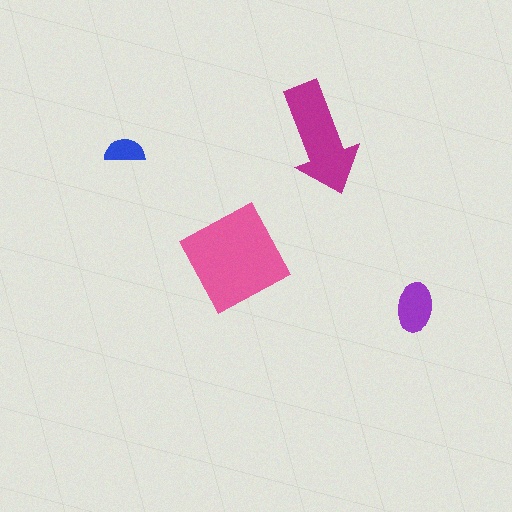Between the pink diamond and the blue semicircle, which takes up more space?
The pink diamond.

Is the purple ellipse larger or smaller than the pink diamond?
Smaller.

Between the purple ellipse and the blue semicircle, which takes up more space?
The purple ellipse.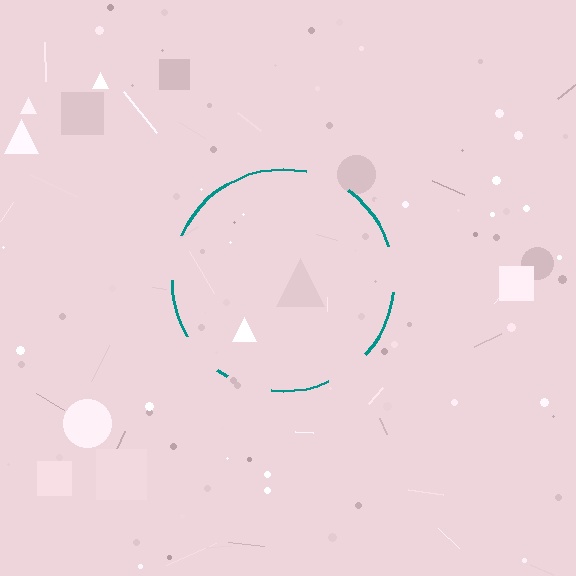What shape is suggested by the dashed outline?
The dashed outline suggests a circle.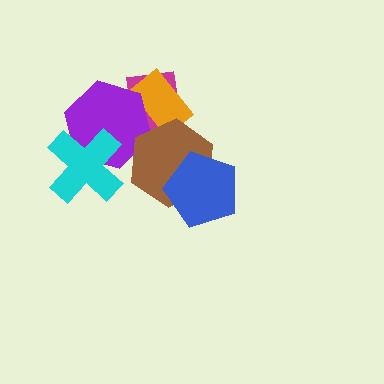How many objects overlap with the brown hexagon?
4 objects overlap with the brown hexagon.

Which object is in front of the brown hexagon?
The blue pentagon is in front of the brown hexagon.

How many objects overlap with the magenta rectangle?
3 objects overlap with the magenta rectangle.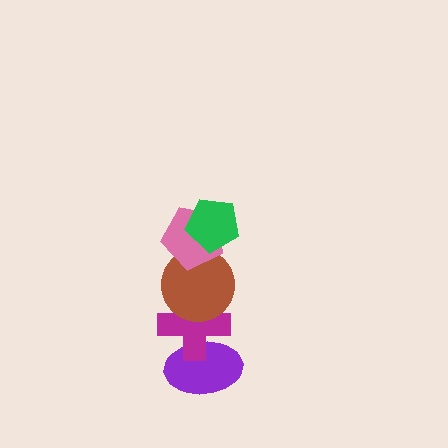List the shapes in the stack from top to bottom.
From top to bottom: the green pentagon, the pink pentagon, the brown circle, the magenta cross, the purple ellipse.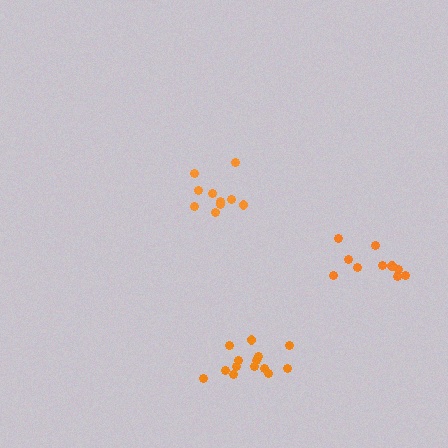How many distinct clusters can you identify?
There are 3 distinct clusters.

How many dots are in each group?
Group 1: 14 dots, Group 2: 10 dots, Group 3: 10 dots (34 total).